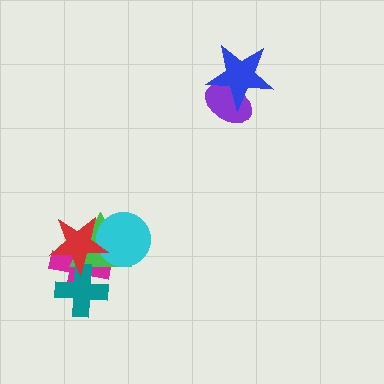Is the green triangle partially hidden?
Yes, it is partially covered by another shape.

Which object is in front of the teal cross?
The red star is in front of the teal cross.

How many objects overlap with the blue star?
1 object overlaps with the blue star.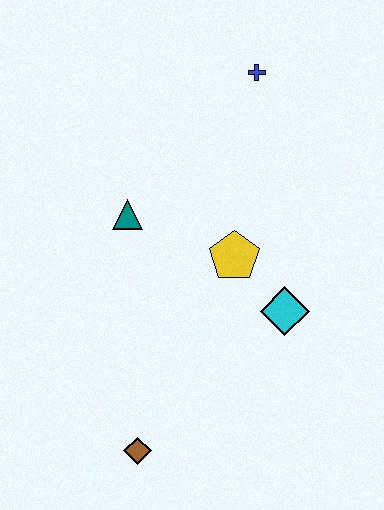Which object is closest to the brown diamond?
The cyan diamond is closest to the brown diamond.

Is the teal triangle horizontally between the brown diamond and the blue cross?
No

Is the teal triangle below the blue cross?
Yes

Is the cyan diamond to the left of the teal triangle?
No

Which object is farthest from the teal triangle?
The brown diamond is farthest from the teal triangle.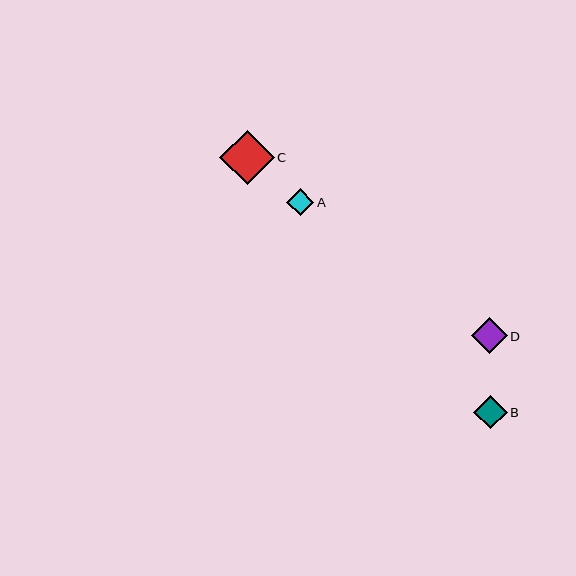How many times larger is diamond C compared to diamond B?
Diamond C is approximately 1.6 times the size of diamond B.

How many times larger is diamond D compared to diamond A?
Diamond D is approximately 1.3 times the size of diamond A.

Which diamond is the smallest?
Diamond A is the smallest with a size of approximately 27 pixels.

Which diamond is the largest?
Diamond C is the largest with a size of approximately 54 pixels.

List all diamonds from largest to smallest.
From largest to smallest: C, D, B, A.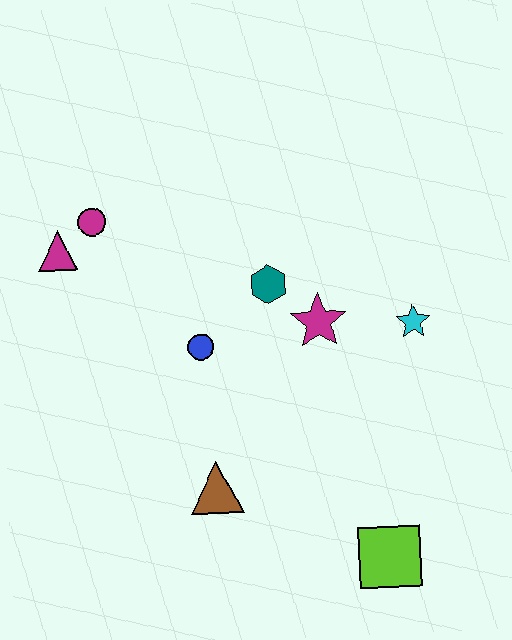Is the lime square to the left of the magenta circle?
No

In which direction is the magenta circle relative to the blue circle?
The magenta circle is above the blue circle.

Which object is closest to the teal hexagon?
The magenta star is closest to the teal hexagon.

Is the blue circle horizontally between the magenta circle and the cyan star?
Yes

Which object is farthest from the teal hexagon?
The lime square is farthest from the teal hexagon.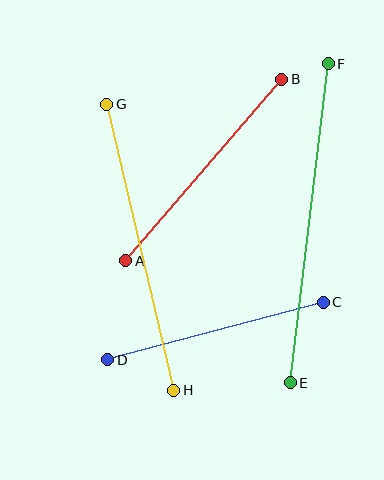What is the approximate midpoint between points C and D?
The midpoint is at approximately (216, 331) pixels.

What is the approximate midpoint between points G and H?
The midpoint is at approximately (140, 247) pixels.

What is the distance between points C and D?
The distance is approximately 223 pixels.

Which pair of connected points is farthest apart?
Points E and F are farthest apart.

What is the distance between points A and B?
The distance is approximately 239 pixels.